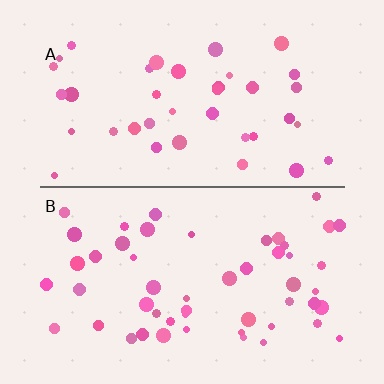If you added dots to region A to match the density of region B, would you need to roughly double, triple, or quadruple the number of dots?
Approximately double.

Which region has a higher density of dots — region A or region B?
B (the bottom).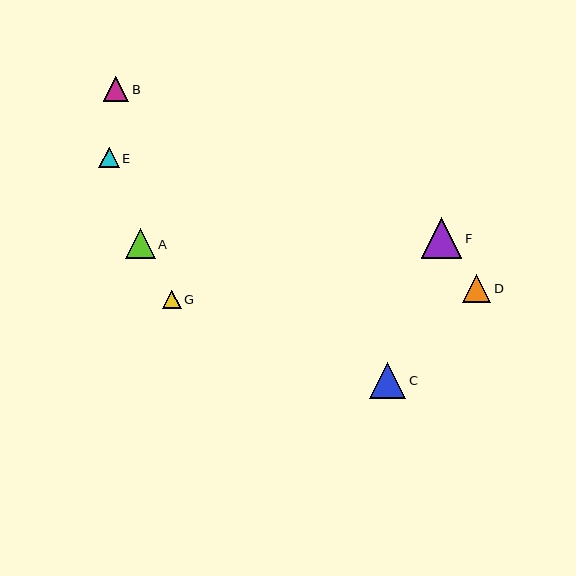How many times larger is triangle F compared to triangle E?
Triangle F is approximately 2.0 times the size of triangle E.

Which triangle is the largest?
Triangle F is the largest with a size of approximately 41 pixels.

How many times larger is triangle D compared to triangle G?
Triangle D is approximately 1.5 times the size of triangle G.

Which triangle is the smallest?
Triangle G is the smallest with a size of approximately 18 pixels.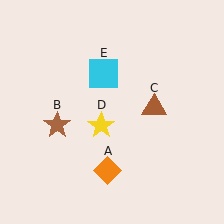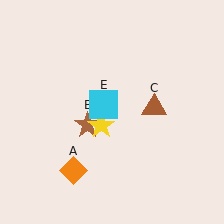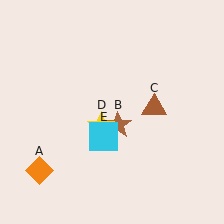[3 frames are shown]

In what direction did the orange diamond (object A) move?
The orange diamond (object A) moved left.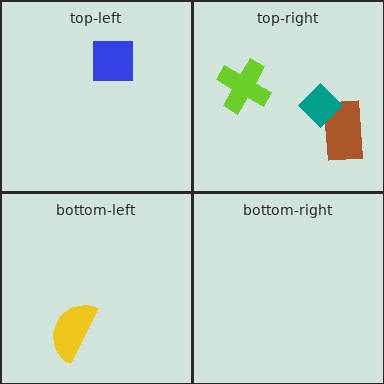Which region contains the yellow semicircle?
The bottom-left region.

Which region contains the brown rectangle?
The top-right region.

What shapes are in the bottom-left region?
The yellow semicircle.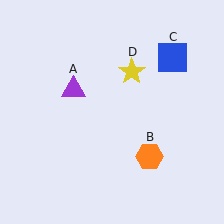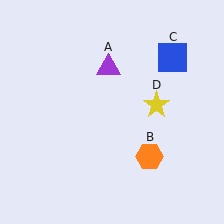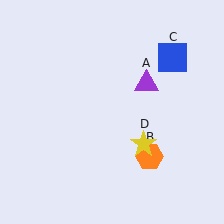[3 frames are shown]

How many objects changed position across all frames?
2 objects changed position: purple triangle (object A), yellow star (object D).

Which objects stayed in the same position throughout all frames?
Orange hexagon (object B) and blue square (object C) remained stationary.